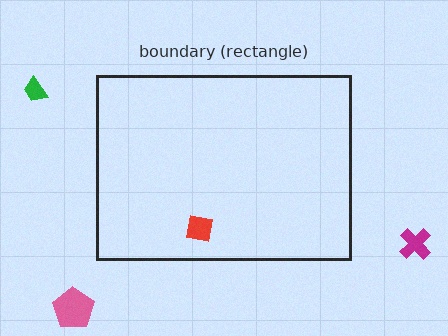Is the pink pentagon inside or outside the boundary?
Outside.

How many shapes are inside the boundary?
1 inside, 3 outside.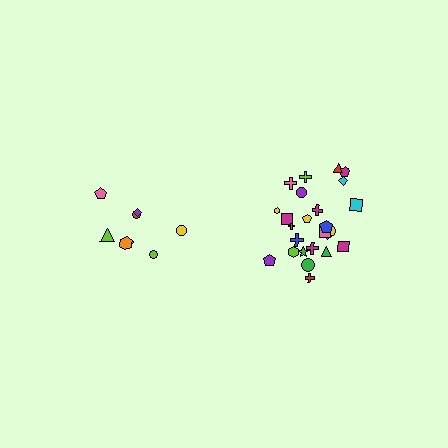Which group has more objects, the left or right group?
The right group.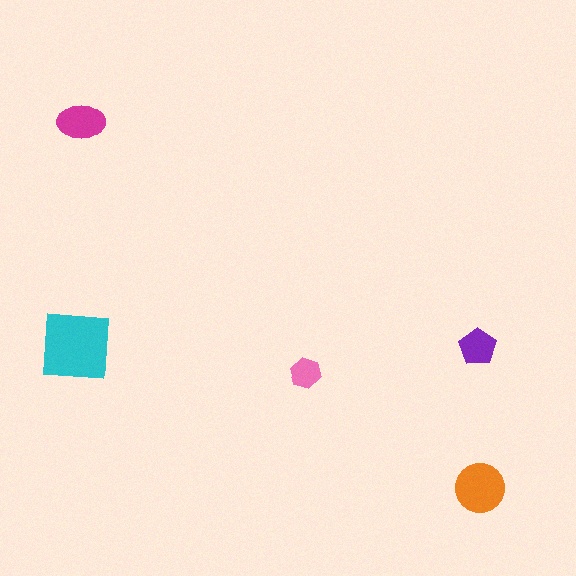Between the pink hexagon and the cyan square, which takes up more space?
The cyan square.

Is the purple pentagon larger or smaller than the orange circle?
Smaller.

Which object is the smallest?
The pink hexagon.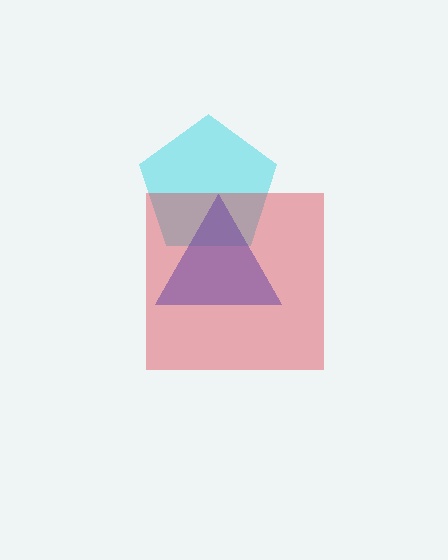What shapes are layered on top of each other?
The layered shapes are: a cyan pentagon, a blue triangle, a red square.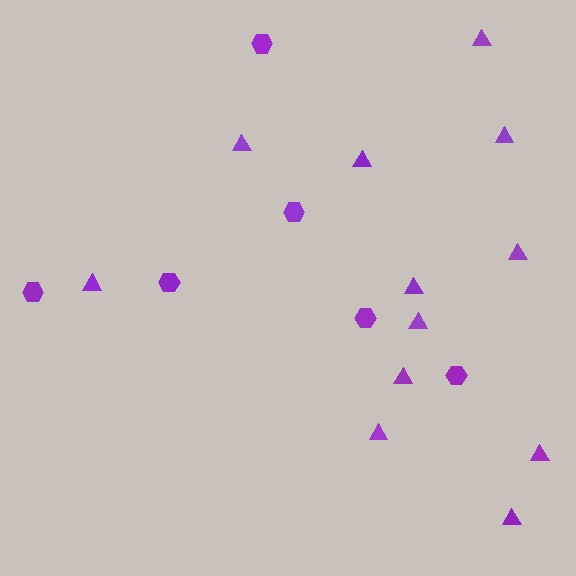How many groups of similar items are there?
There are 2 groups: one group of hexagons (6) and one group of triangles (12).